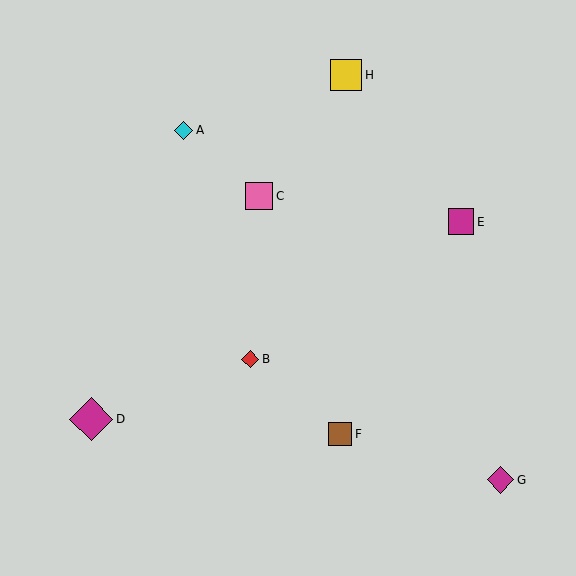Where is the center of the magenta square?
The center of the magenta square is at (461, 222).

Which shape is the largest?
The magenta diamond (labeled D) is the largest.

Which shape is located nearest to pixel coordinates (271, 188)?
The pink square (labeled C) at (259, 196) is nearest to that location.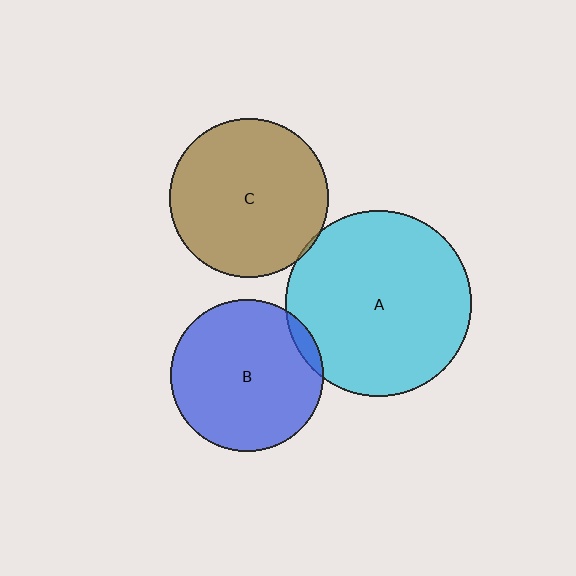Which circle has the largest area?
Circle A (cyan).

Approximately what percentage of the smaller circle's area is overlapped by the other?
Approximately 5%.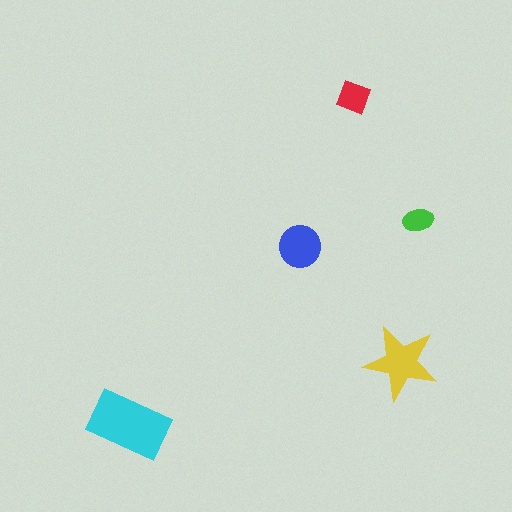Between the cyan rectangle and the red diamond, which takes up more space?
The cyan rectangle.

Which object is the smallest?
The green ellipse.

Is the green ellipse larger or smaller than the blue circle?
Smaller.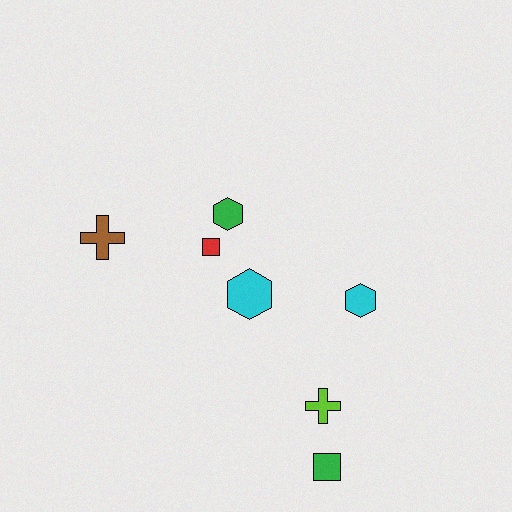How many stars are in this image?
There are no stars.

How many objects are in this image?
There are 7 objects.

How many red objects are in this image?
There is 1 red object.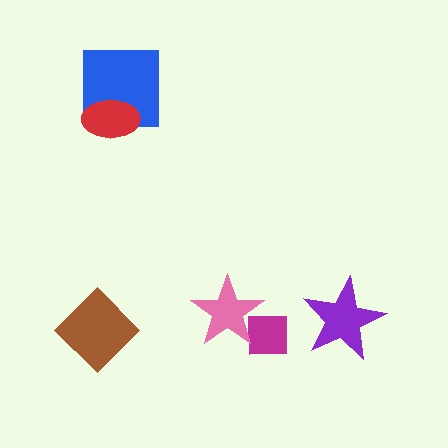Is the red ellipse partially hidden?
No, no other shape covers it.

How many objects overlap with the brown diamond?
0 objects overlap with the brown diamond.